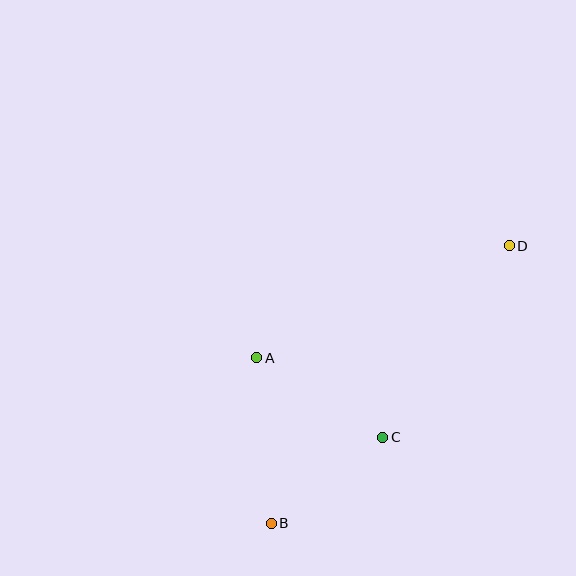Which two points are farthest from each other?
Points B and D are farthest from each other.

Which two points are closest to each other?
Points B and C are closest to each other.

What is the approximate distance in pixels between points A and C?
The distance between A and C is approximately 149 pixels.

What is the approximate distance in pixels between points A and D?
The distance between A and D is approximately 276 pixels.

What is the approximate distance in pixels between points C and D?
The distance between C and D is approximately 230 pixels.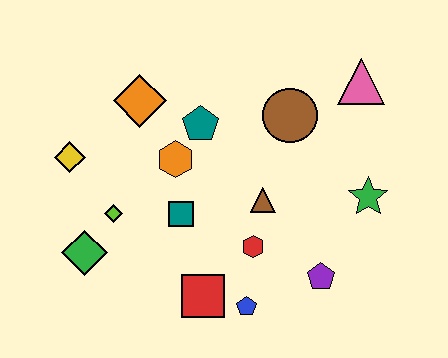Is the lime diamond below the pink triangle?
Yes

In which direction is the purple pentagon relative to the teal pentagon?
The purple pentagon is below the teal pentagon.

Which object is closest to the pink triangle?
The brown circle is closest to the pink triangle.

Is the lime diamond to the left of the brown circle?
Yes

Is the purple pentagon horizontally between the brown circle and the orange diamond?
No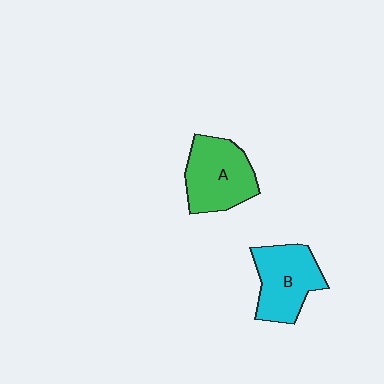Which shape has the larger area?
Shape A (green).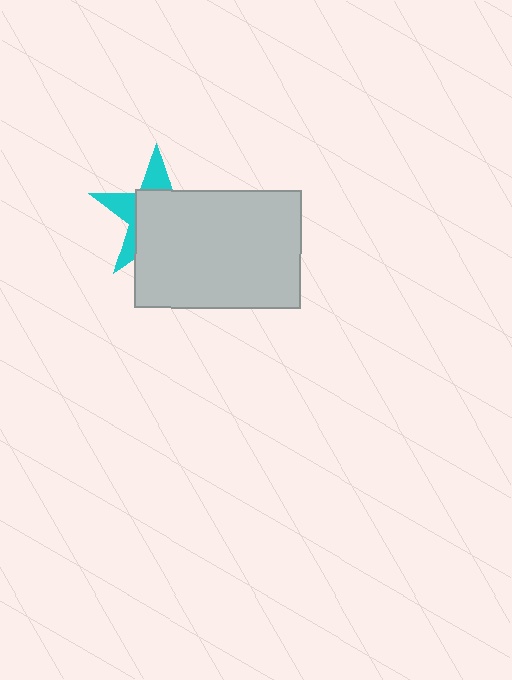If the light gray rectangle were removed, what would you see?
You would see the complete cyan star.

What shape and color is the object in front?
The object in front is a light gray rectangle.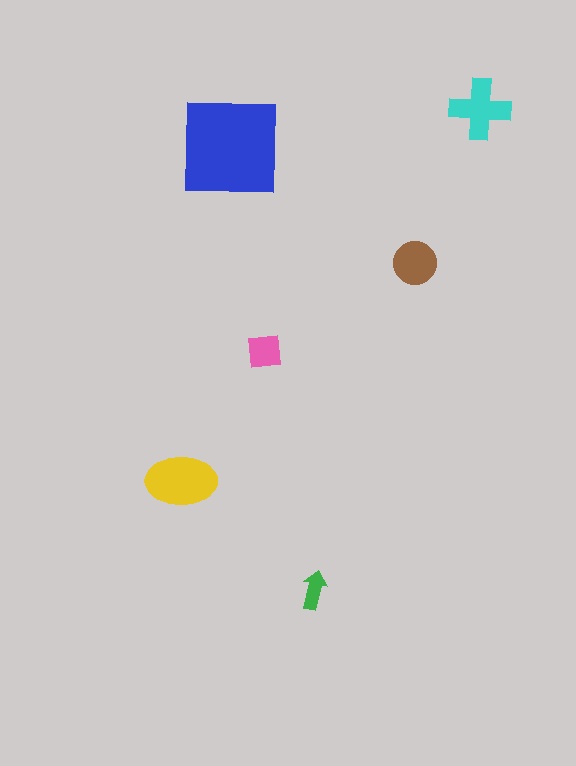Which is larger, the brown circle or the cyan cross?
The cyan cross.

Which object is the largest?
The blue square.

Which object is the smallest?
The green arrow.